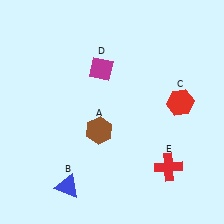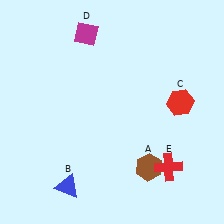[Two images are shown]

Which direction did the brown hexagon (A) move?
The brown hexagon (A) moved right.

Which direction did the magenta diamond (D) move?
The magenta diamond (D) moved up.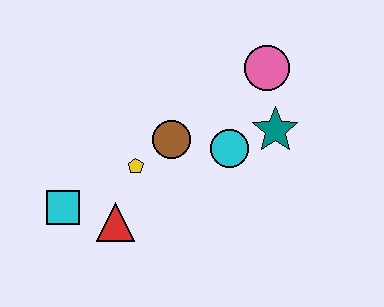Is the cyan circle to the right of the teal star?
No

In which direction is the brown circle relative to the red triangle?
The brown circle is above the red triangle.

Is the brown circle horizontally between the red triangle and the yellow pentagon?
No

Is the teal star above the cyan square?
Yes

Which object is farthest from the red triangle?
The pink circle is farthest from the red triangle.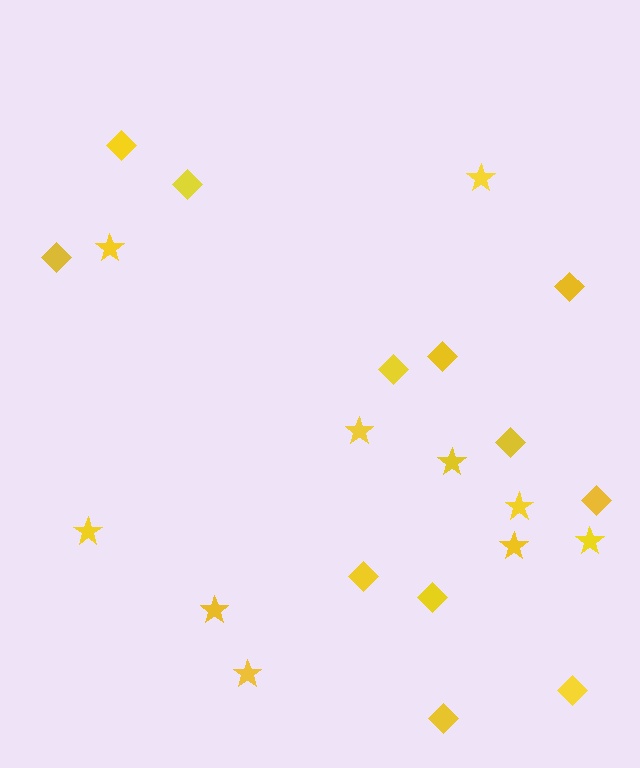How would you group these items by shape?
There are 2 groups: one group of stars (10) and one group of diamonds (12).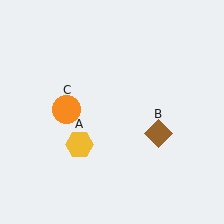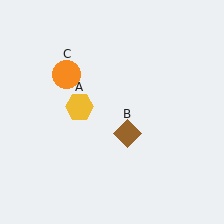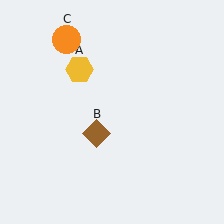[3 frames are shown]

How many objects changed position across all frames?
3 objects changed position: yellow hexagon (object A), brown diamond (object B), orange circle (object C).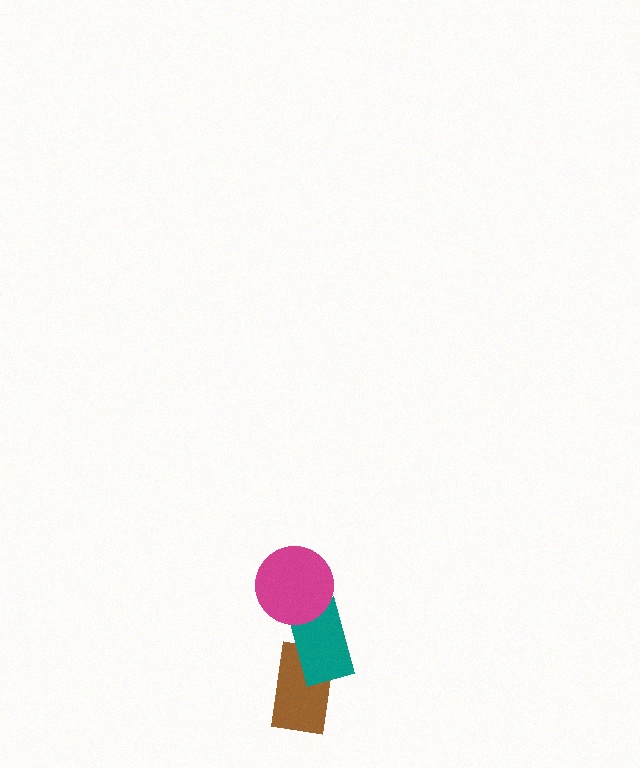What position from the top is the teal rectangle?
The teal rectangle is 2nd from the top.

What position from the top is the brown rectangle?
The brown rectangle is 3rd from the top.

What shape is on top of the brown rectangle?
The teal rectangle is on top of the brown rectangle.